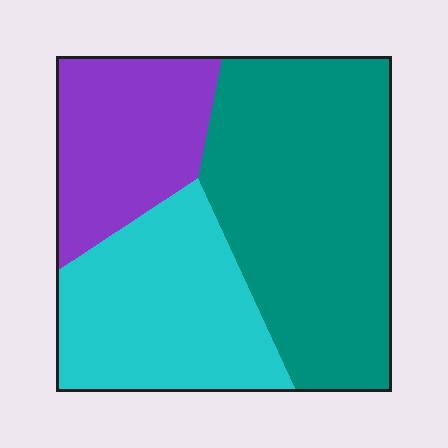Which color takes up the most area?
Teal, at roughly 45%.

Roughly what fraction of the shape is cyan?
Cyan takes up about one third (1/3) of the shape.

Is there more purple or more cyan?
Cyan.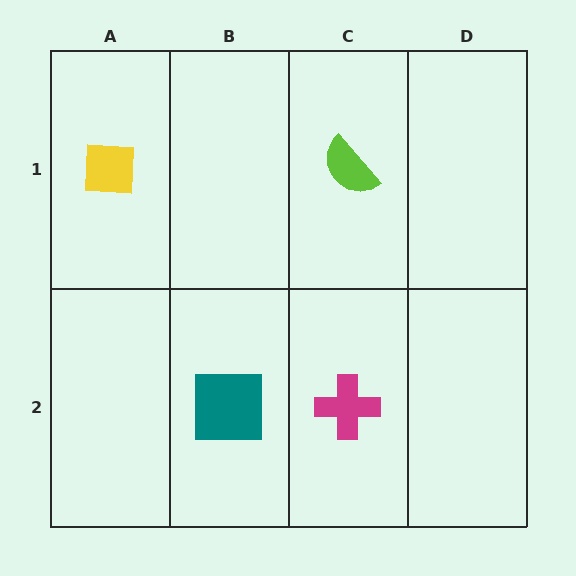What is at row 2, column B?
A teal square.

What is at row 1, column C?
A lime semicircle.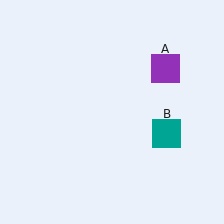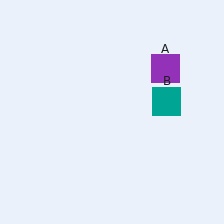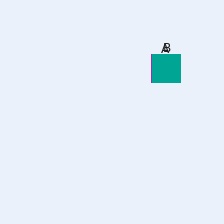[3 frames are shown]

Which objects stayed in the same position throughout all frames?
Purple square (object A) remained stationary.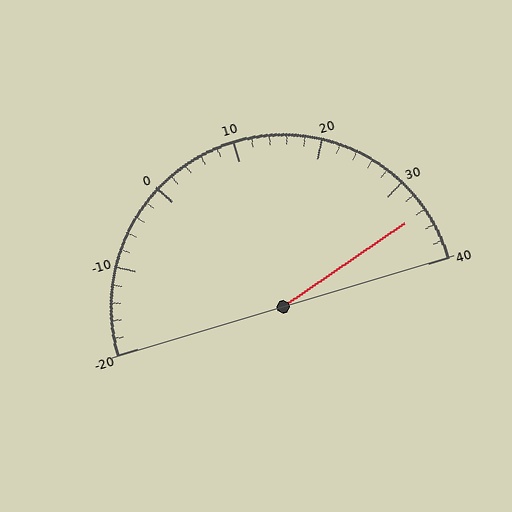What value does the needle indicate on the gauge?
The needle indicates approximately 34.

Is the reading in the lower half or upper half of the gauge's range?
The reading is in the upper half of the range (-20 to 40).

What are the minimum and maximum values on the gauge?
The gauge ranges from -20 to 40.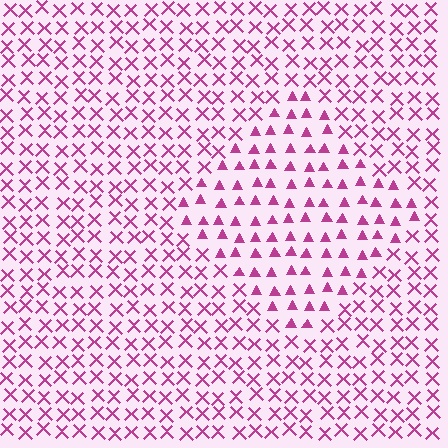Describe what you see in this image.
The image is filled with small magenta elements arranged in a uniform grid. A diamond-shaped region contains triangles, while the surrounding area contains X marks. The boundary is defined purely by the change in element shape.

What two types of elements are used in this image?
The image uses triangles inside the diamond region and X marks outside it.